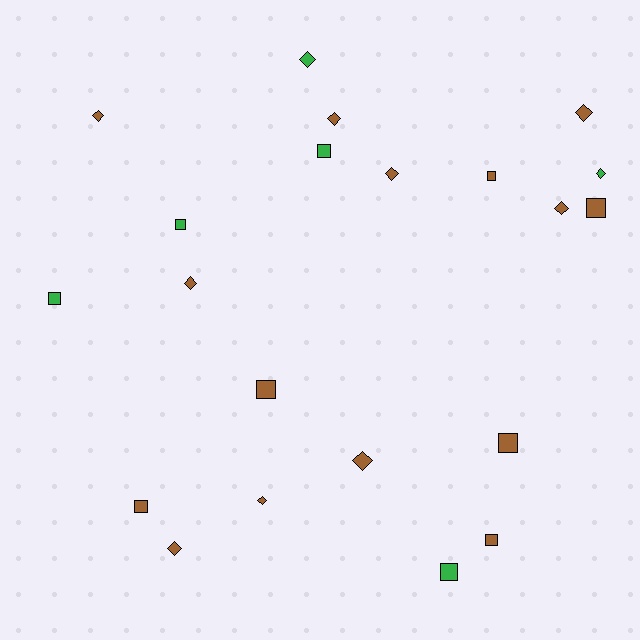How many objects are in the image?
There are 21 objects.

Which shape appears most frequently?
Diamond, with 11 objects.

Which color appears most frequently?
Brown, with 15 objects.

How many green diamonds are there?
There are 2 green diamonds.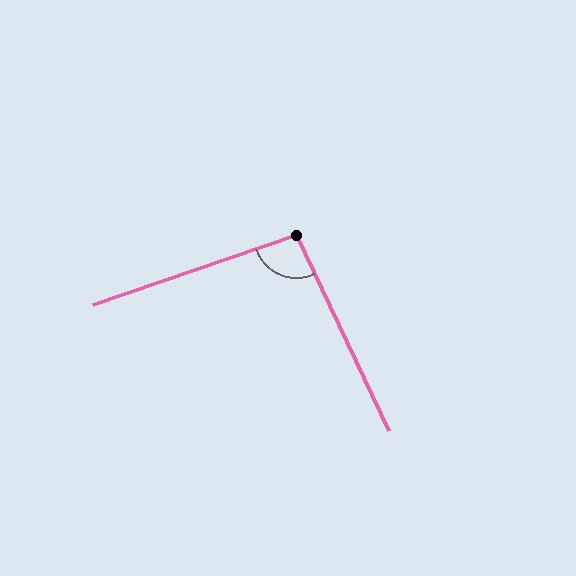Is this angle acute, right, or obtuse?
It is obtuse.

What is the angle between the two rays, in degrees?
Approximately 96 degrees.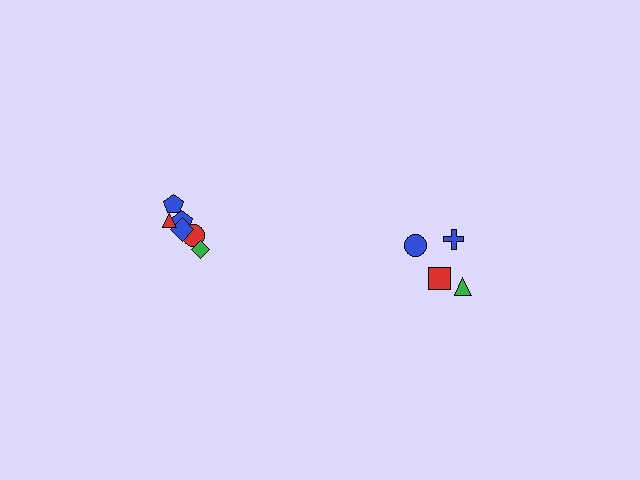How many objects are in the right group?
There are 4 objects.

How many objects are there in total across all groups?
There are 10 objects.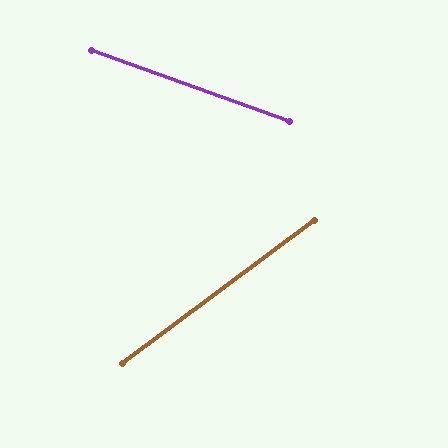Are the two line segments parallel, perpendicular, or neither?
Neither parallel nor perpendicular — they differ by about 56°.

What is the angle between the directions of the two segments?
Approximately 56 degrees.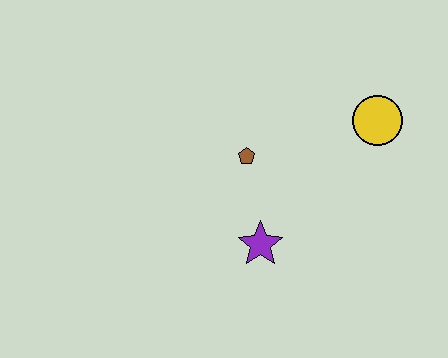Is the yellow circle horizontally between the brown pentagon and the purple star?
No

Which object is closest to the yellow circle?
The brown pentagon is closest to the yellow circle.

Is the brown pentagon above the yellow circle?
No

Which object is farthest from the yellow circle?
The purple star is farthest from the yellow circle.